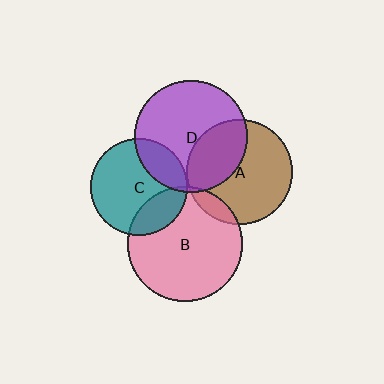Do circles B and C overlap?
Yes.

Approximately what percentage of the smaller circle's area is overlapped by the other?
Approximately 25%.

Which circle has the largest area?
Circle B (pink).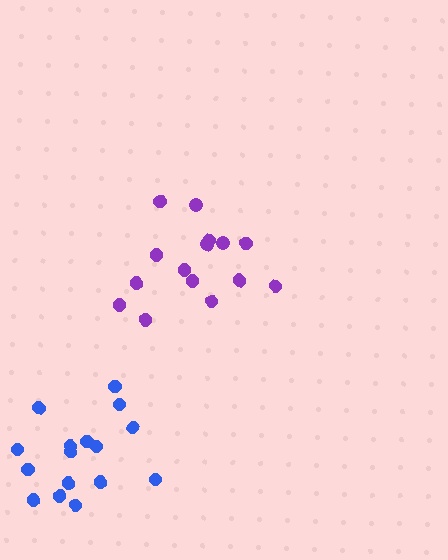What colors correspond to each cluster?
The clusters are colored: purple, blue.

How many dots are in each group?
Group 1: 15 dots, Group 2: 16 dots (31 total).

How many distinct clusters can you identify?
There are 2 distinct clusters.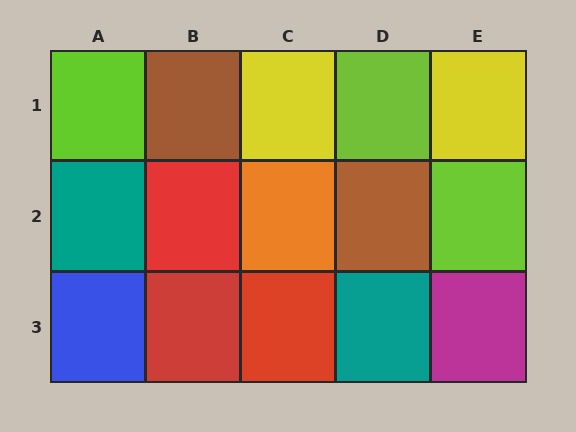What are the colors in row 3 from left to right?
Blue, red, red, teal, magenta.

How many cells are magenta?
1 cell is magenta.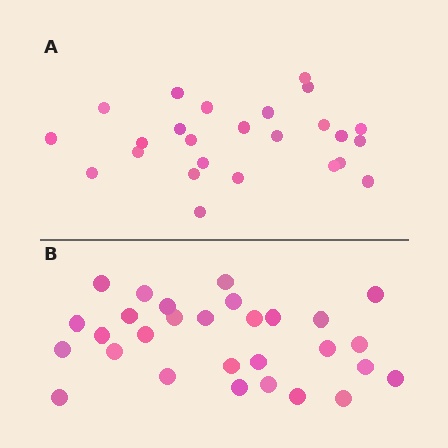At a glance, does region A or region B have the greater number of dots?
Region B (the bottom region) has more dots.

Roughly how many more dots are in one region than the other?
Region B has about 4 more dots than region A.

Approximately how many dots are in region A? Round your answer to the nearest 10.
About 20 dots. (The exact count is 25, which rounds to 20.)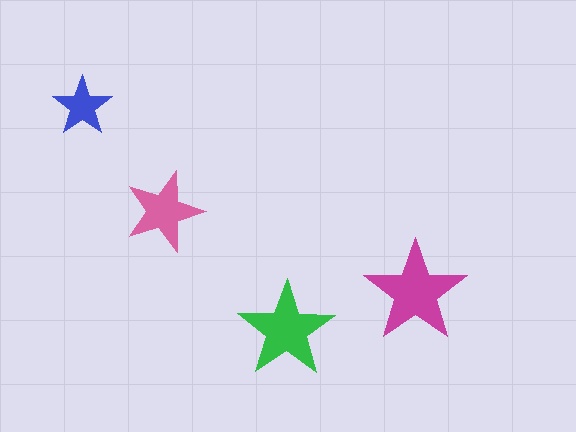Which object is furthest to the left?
The blue star is leftmost.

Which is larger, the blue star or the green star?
The green one.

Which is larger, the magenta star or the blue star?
The magenta one.